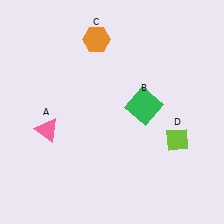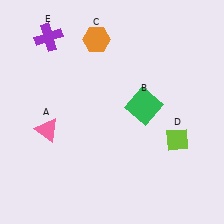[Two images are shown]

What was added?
A purple cross (E) was added in Image 2.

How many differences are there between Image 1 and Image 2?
There is 1 difference between the two images.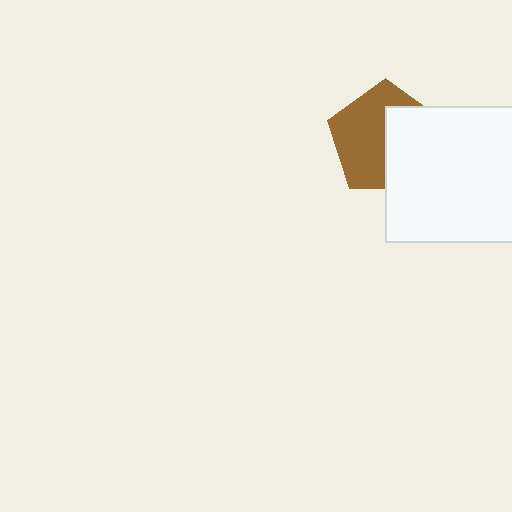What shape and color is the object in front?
The object in front is a white square.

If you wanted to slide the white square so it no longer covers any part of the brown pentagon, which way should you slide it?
Slide it right — that is the most direct way to separate the two shapes.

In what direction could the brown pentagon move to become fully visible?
The brown pentagon could move left. That would shift it out from behind the white square entirely.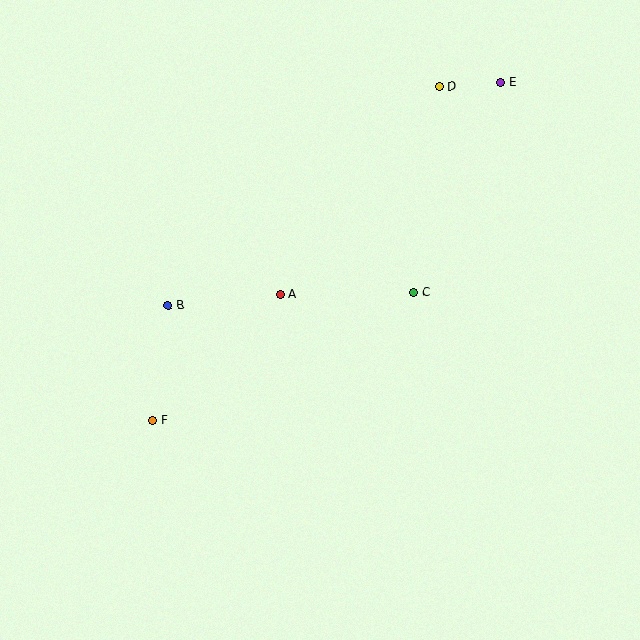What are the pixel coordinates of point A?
Point A is at (280, 294).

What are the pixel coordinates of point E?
Point E is at (501, 83).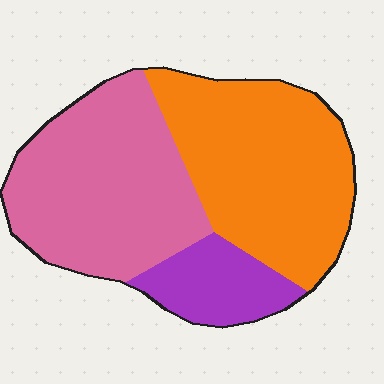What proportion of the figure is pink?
Pink takes up between a quarter and a half of the figure.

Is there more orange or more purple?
Orange.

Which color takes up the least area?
Purple, at roughly 15%.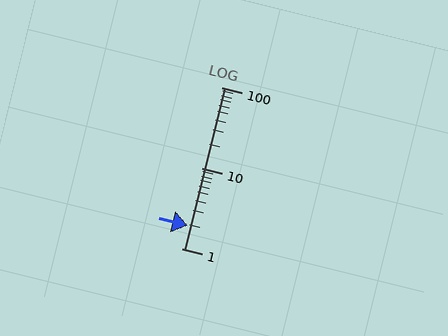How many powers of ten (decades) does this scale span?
The scale spans 2 decades, from 1 to 100.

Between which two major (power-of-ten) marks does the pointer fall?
The pointer is between 1 and 10.